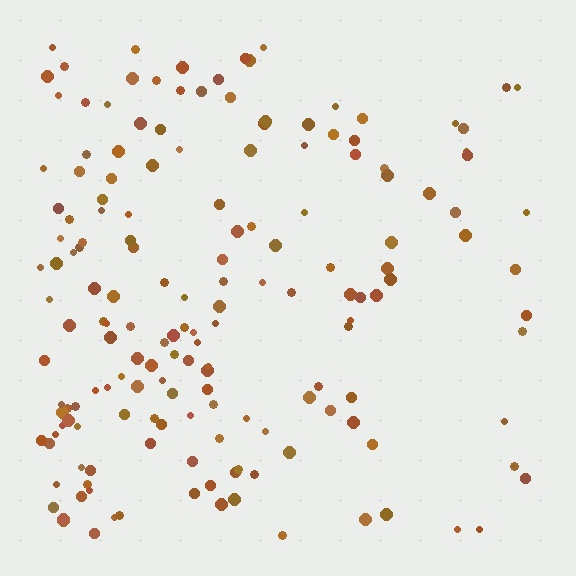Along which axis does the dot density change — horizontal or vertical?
Horizontal.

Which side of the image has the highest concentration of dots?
The left.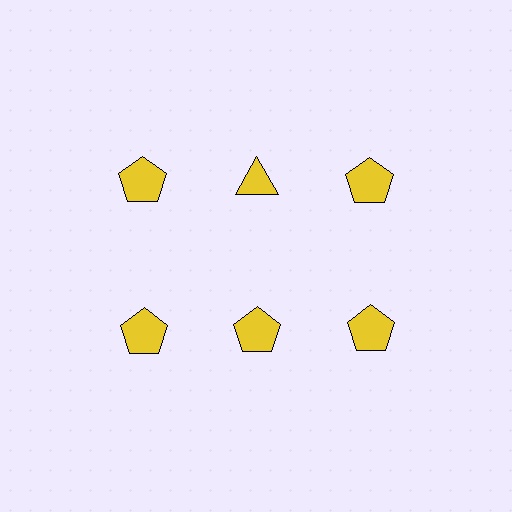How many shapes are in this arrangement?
There are 6 shapes arranged in a grid pattern.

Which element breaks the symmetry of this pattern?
The yellow triangle in the top row, second from left column breaks the symmetry. All other shapes are yellow pentagons.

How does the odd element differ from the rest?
It has a different shape: triangle instead of pentagon.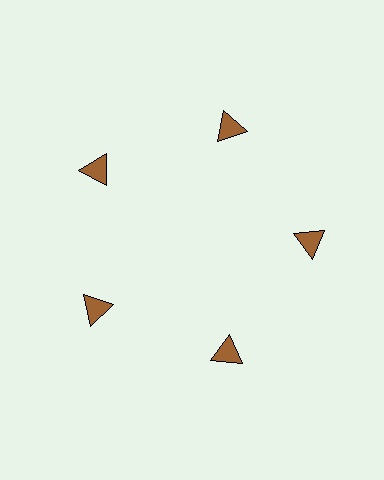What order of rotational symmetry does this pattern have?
This pattern has 5-fold rotational symmetry.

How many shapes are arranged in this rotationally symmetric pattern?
There are 5 shapes, arranged in 5 groups of 1.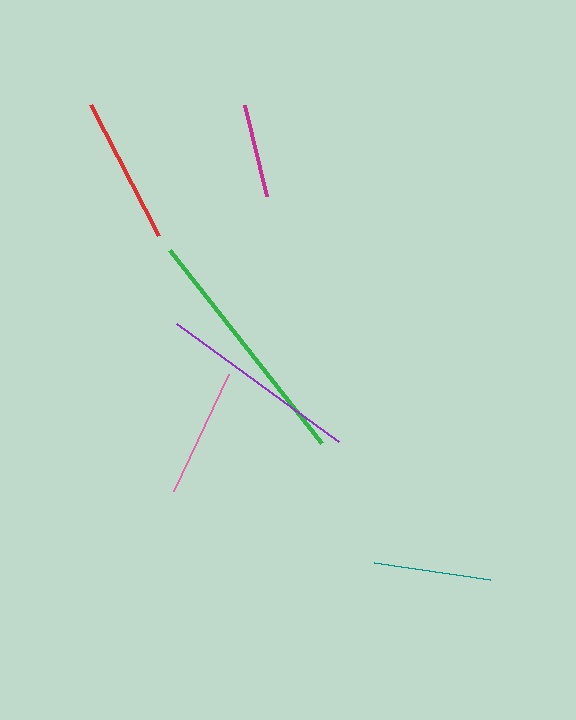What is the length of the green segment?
The green segment is approximately 246 pixels long.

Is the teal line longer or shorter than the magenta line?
The teal line is longer than the magenta line.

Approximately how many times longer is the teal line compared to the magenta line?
The teal line is approximately 1.3 times the length of the magenta line.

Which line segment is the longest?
The green line is the longest at approximately 246 pixels.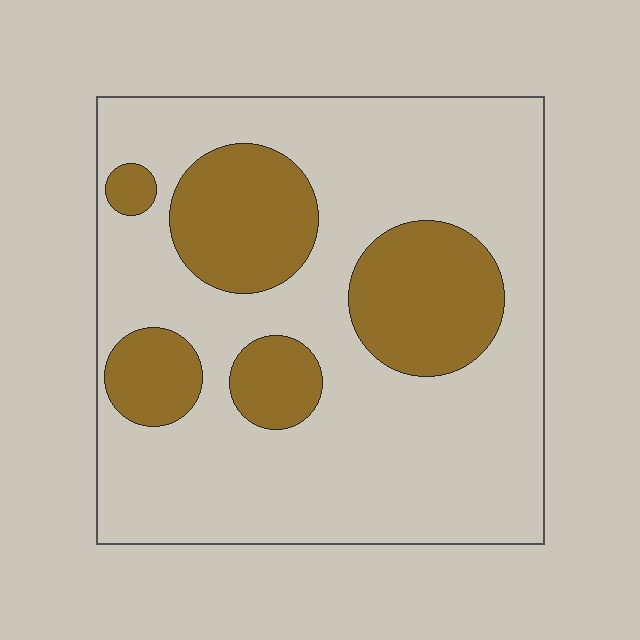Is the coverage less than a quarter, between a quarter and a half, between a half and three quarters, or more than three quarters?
Between a quarter and a half.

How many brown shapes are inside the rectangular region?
5.